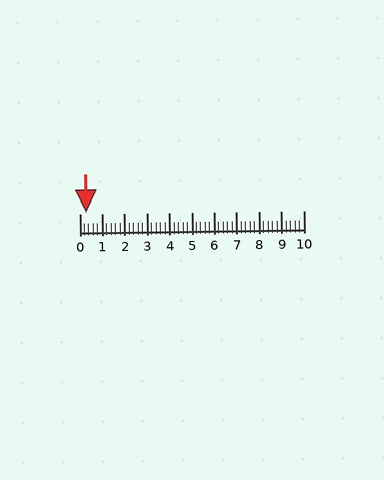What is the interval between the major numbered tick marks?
The major tick marks are spaced 1 units apart.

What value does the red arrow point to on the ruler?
The red arrow points to approximately 0.3.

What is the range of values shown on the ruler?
The ruler shows values from 0 to 10.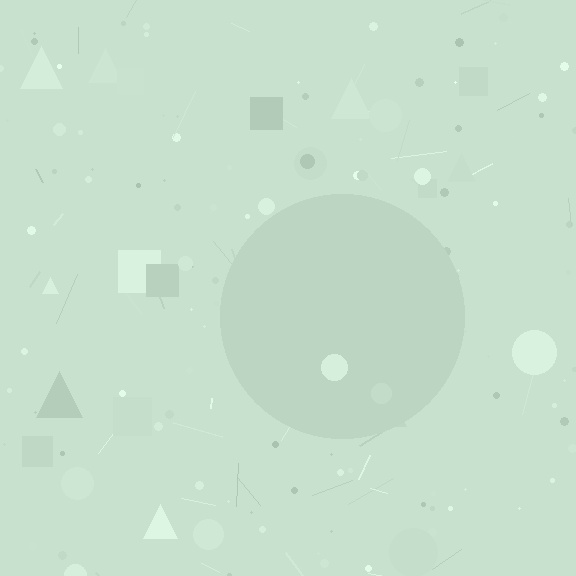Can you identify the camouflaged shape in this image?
The camouflaged shape is a circle.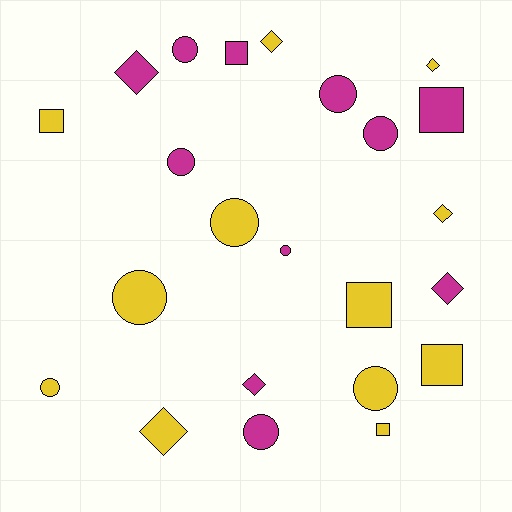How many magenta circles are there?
There are 6 magenta circles.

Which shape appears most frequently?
Circle, with 10 objects.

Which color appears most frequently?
Yellow, with 12 objects.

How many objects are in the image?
There are 23 objects.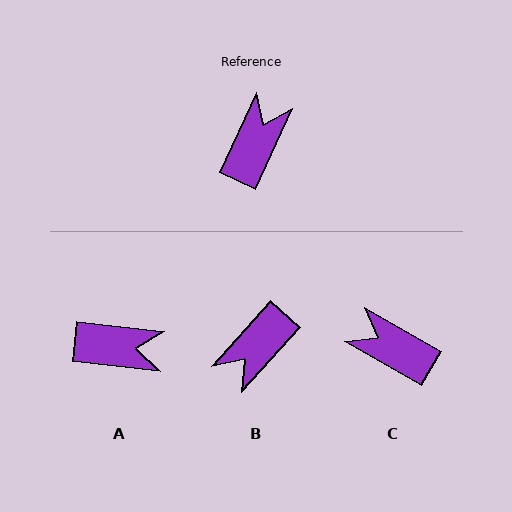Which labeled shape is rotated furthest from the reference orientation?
B, about 162 degrees away.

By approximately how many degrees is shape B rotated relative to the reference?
Approximately 162 degrees counter-clockwise.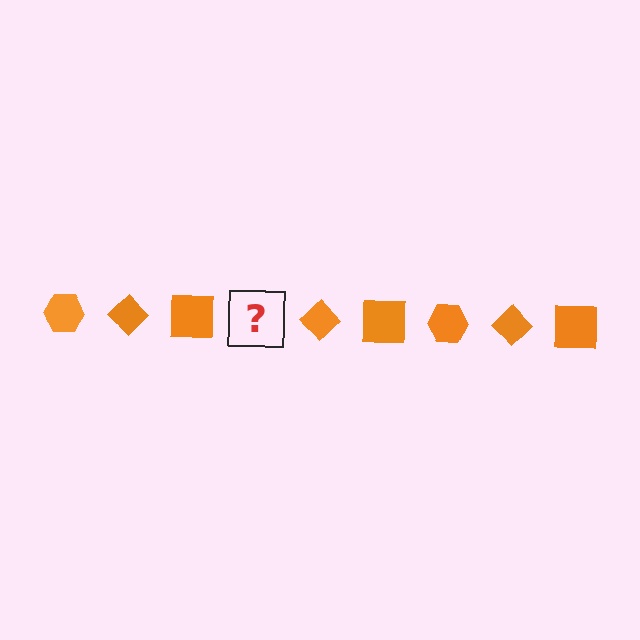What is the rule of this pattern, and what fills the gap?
The rule is that the pattern cycles through hexagon, diamond, square shapes in orange. The gap should be filled with an orange hexagon.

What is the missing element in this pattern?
The missing element is an orange hexagon.